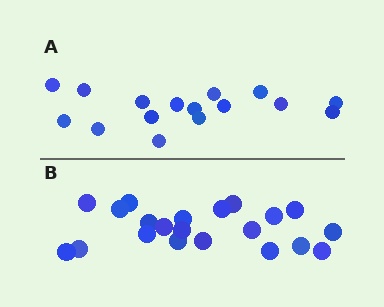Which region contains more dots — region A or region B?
Region B (the bottom region) has more dots.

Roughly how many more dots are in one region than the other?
Region B has about 5 more dots than region A.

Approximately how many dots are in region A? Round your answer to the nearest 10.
About 20 dots. (The exact count is 16, which rounds to 20.)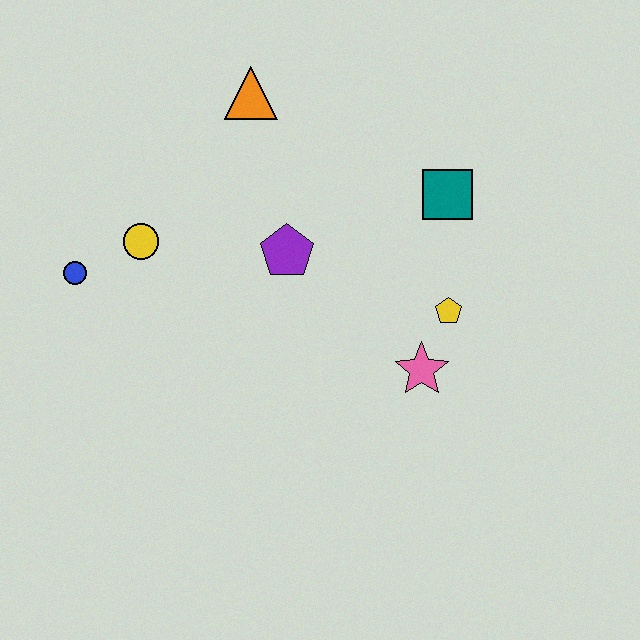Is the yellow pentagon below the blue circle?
Yes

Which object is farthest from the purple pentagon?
The blue circle is farthest from the purple pentagon.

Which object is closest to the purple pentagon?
The yellow circle is closest to the purple pentagon.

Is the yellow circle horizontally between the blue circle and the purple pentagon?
Yes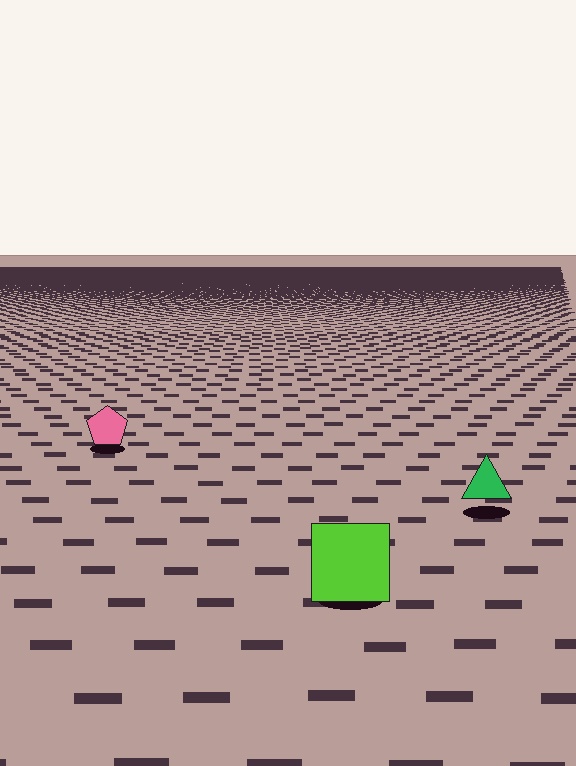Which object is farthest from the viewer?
The pink pentagon is farthest from the viewer. It appears smaller and the ground texture around it is denser.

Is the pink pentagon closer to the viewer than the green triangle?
No. The green triangle is closer — you can tell from the texture gradient: the ground texture is coarser near it.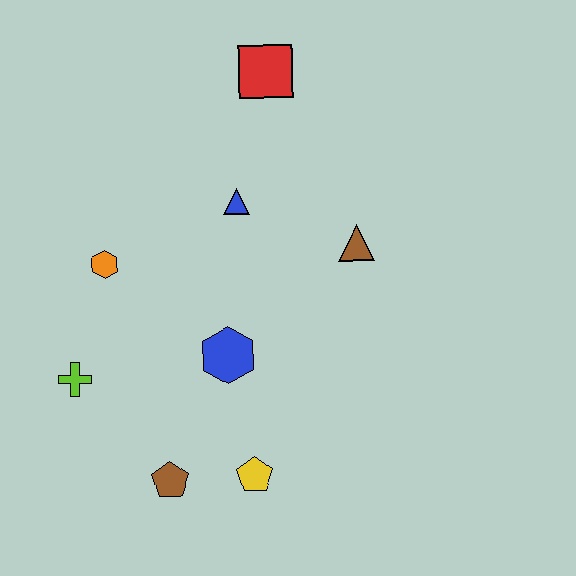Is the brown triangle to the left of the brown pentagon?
No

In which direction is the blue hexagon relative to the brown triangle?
The blue hexagon is to the left of the brown triangle.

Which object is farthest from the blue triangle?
The brown pentagon is farthest from the blue triangle.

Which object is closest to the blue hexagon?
The yellow pentagon is closest to the blue hexagon.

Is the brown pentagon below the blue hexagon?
Yes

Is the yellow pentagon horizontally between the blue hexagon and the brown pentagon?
No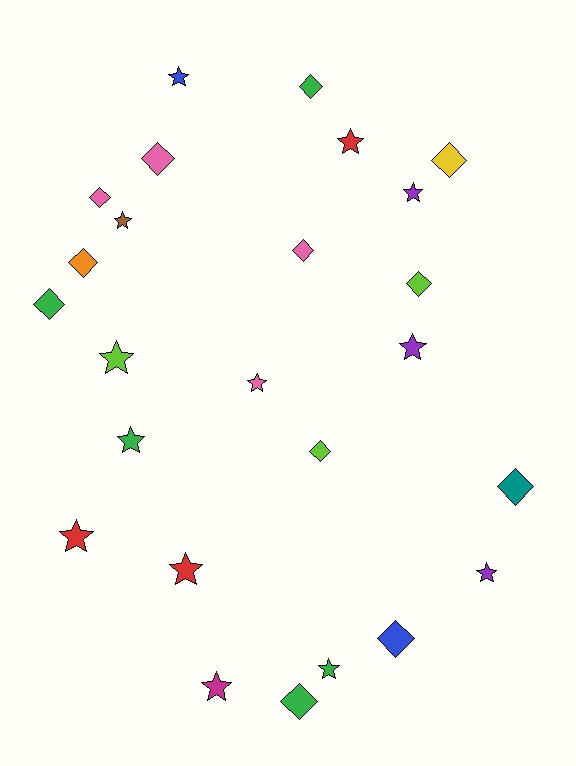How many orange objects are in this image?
There is 1 orange object.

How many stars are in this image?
There are 13 stars.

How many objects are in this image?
There are 25 objects.